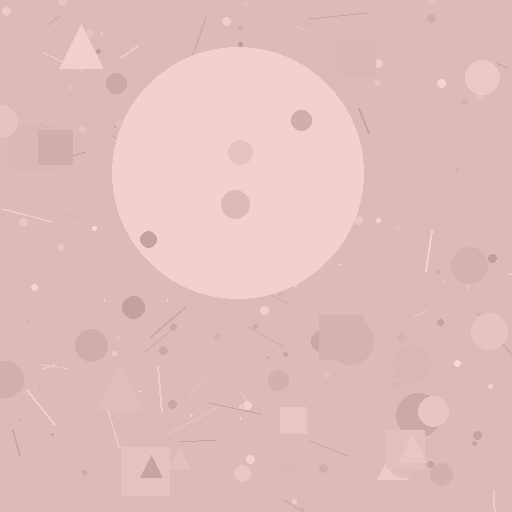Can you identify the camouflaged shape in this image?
The camouflaged shape is a circle.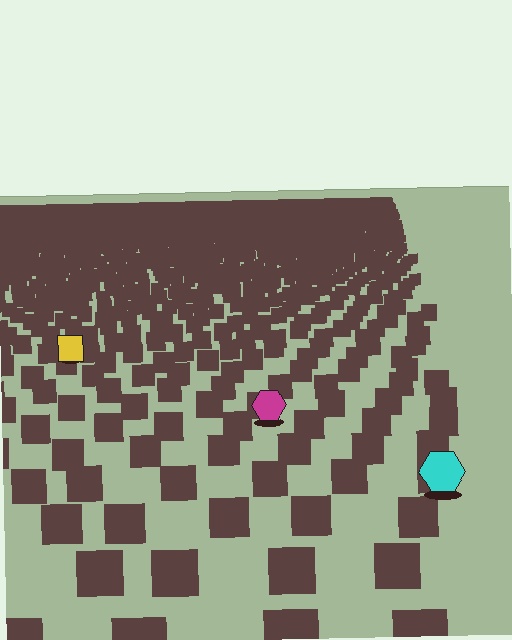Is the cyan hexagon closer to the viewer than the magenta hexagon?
Yes. The cyan hexagon is closer — you can tell from the texture gradient: the ground texture is coarser near it.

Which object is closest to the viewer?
The cyan hexagon is closest. The texture marks near it are larger and more spread out.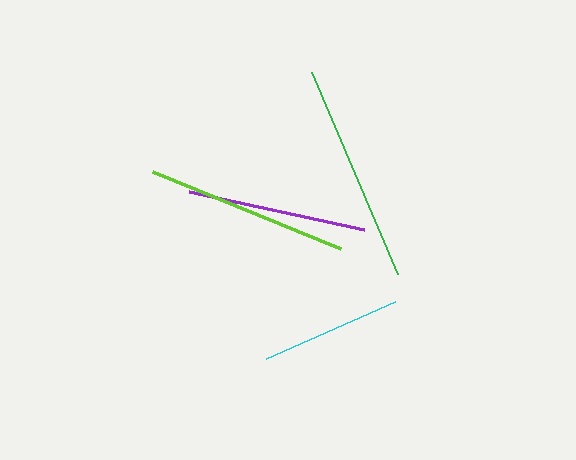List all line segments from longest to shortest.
From longest to shortest: green, lime, purple, cyan.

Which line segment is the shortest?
The cyan line is the shortest at approximately 142 pixels.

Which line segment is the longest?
The green line is the longest at approximately 220 pixels.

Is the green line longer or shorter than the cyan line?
The green line is longer than the cyan line.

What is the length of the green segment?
The green segment is approximately 220 pixels long.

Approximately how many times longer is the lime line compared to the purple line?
The lime line is approximately 1.1 times the length of the purple line.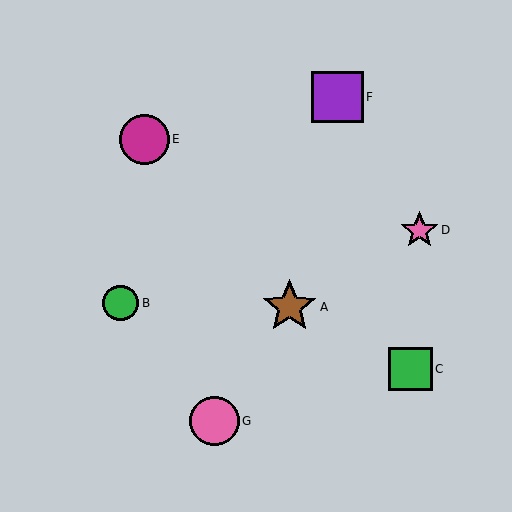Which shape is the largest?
The brown star (labeled A) is the largest.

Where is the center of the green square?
The center of the green square is at (410, 369).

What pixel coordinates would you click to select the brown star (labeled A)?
Click at (290, 307) to select the brown star A.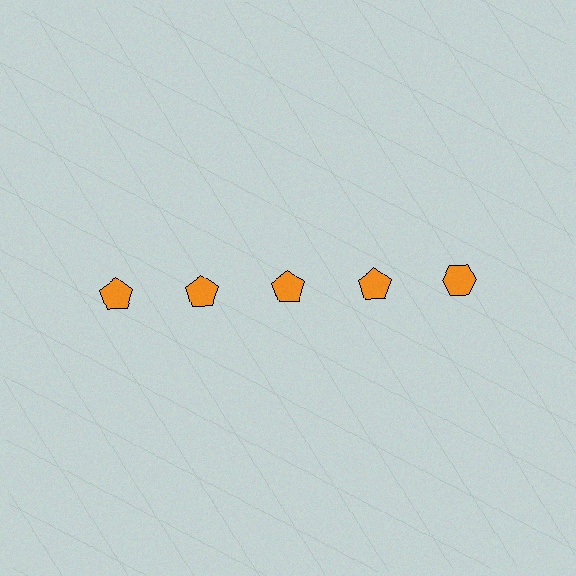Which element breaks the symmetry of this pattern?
The orange hexagon in the top row, rightmost column breaks the symmetry. All other shapes are orange pentagons.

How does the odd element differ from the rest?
It has a different shape: hexagon instead of pentagon.